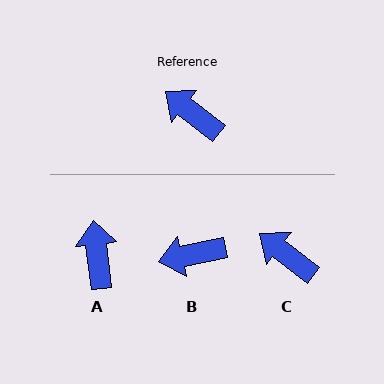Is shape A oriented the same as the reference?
No, it is off by about 45 degrees.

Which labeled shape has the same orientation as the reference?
C.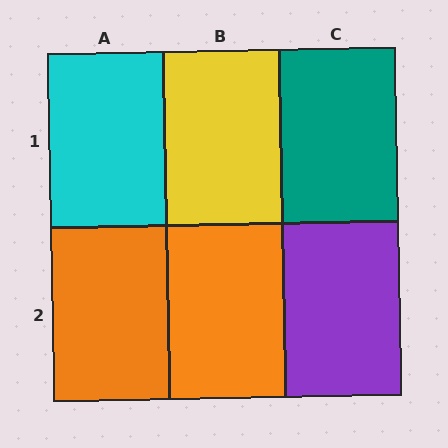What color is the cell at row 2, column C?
Purple.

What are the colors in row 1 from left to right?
Cyan, yellow, teal.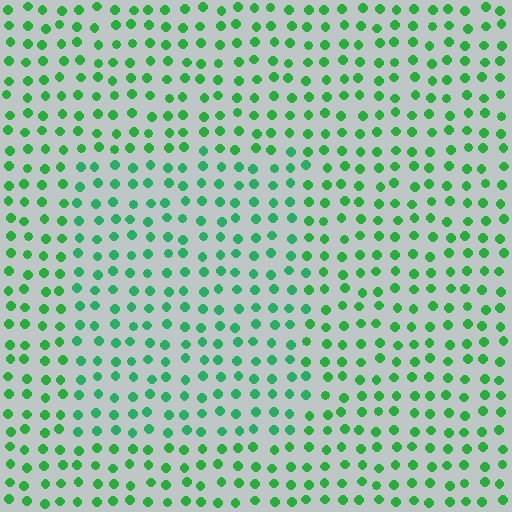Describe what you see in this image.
The image is filled with small green elements in a uniform arrangement. A rectangle-shaped region is visible where the elements are tinted to a slightly different hue, forming a subtle color boundary.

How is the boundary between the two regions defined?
The boundary is defined purely by a slight shift in hue (about 19 degrees). Spacing, size, and orientation are identical on both sides.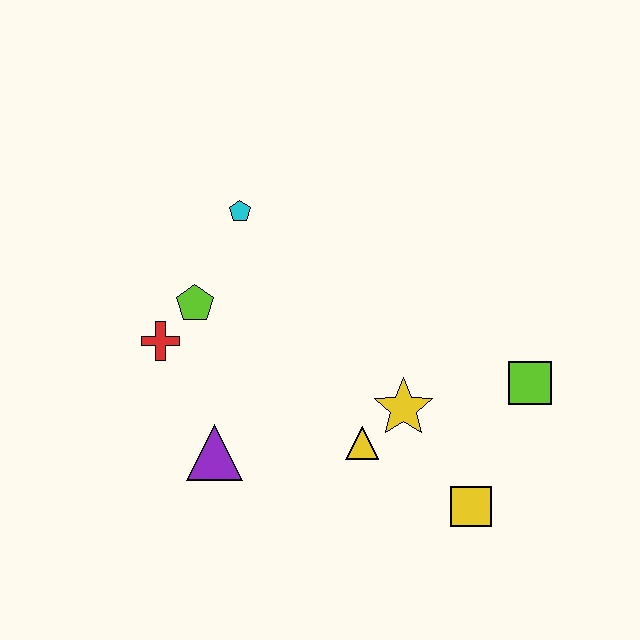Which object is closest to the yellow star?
The yellow triangle is closest to the yellow star.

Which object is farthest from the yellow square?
The cyan pentagon is farthest from the yellow square.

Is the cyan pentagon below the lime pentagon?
No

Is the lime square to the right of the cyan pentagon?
Yes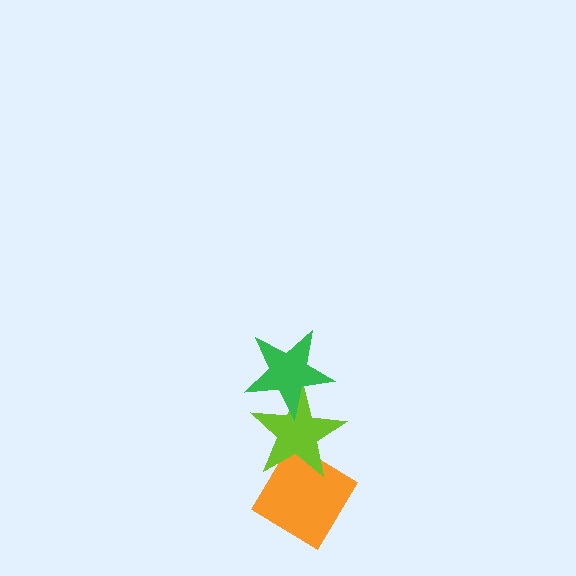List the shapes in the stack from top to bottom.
From top to bottom: the green star, the lime star, the orange diamond.